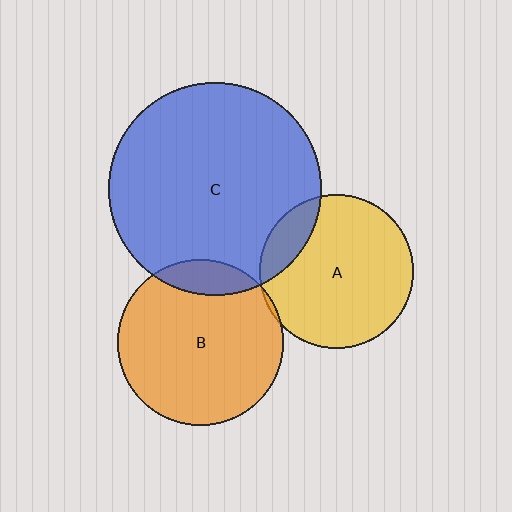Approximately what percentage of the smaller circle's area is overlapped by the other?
Approximately 10%.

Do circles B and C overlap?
Yes.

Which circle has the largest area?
Circle C (blue).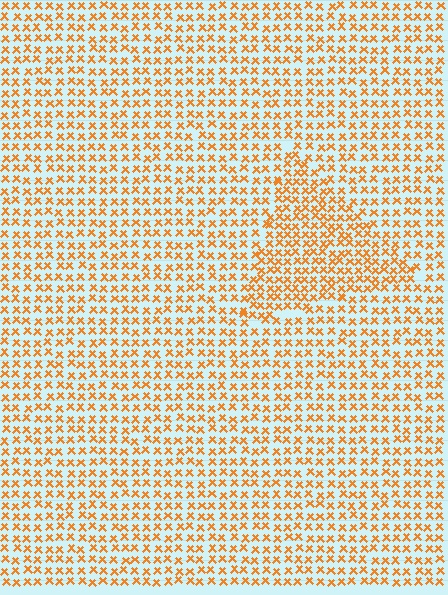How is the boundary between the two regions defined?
The boundary is defined by a change in element density (approximately 1.5x ratio). All elements are the same color, size, and shape.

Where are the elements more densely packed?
The elements are more densely packed inside the triangle boundary.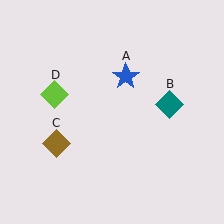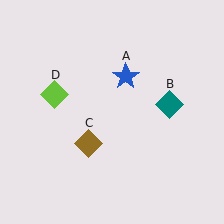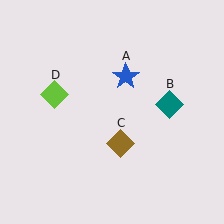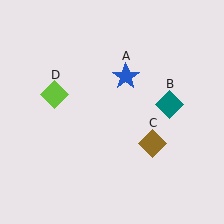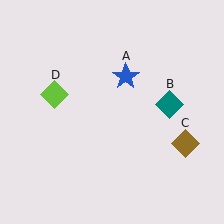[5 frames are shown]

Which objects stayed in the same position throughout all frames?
Blue star (object A) and teal diamond (object B) and lime diamond (object D) remained stationary.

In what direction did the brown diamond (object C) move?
The brown diamond (object C) moved right.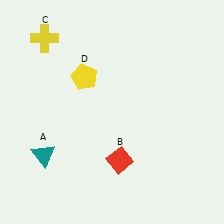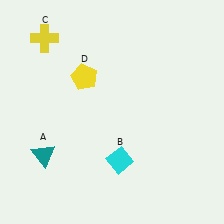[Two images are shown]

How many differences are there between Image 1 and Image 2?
There is 1 difference between the two images.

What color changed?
The diamond (B) changed from red in Image 1 to cyan in Image 2.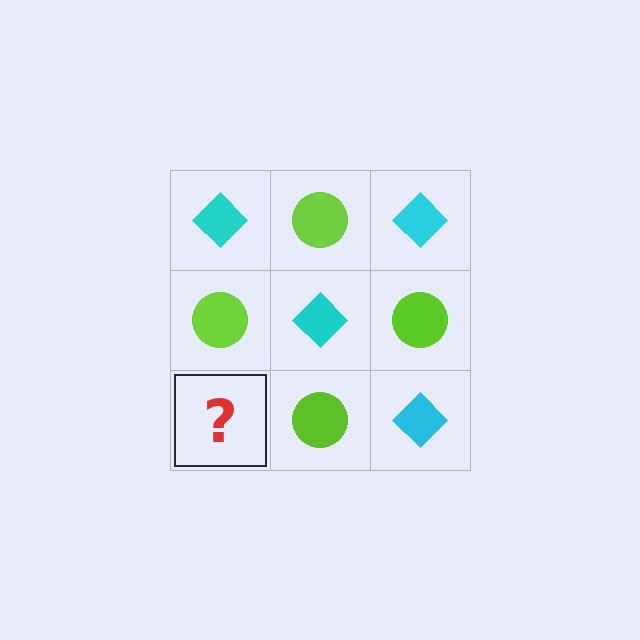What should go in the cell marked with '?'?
The missing cell should contain a cyan diamond.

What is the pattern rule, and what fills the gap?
The rule is that it alternates cyan diamond and lime circle in a checkerboard pattern. The gap should be filled with a cyan diamond.